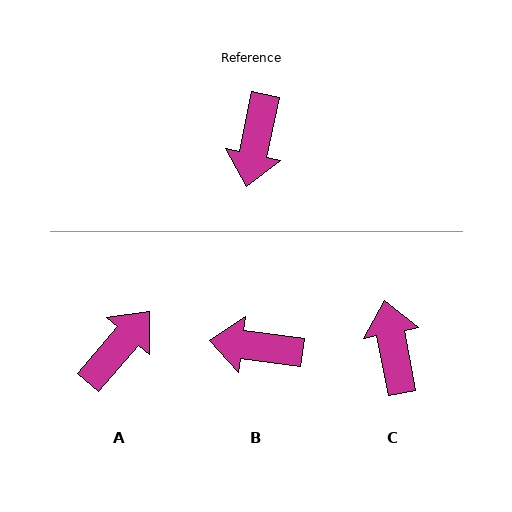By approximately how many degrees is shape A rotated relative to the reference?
Approximately 151 degrees counter-clockwise.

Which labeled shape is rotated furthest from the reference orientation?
C, about 158 degrees away.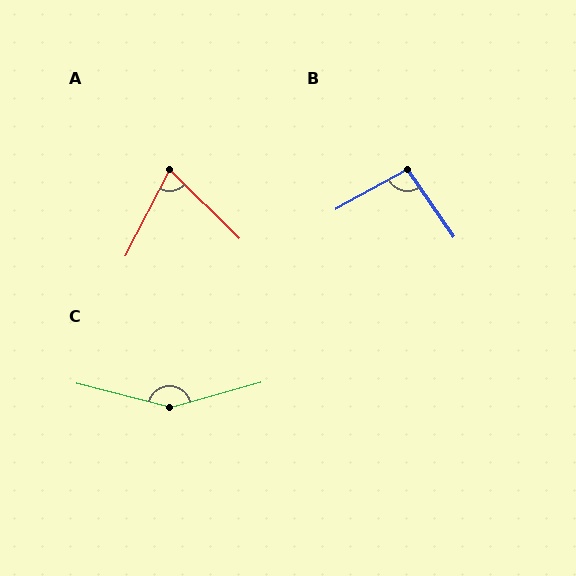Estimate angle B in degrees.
Approximately 96 degrees.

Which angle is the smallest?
A, at approximately 73 degrees.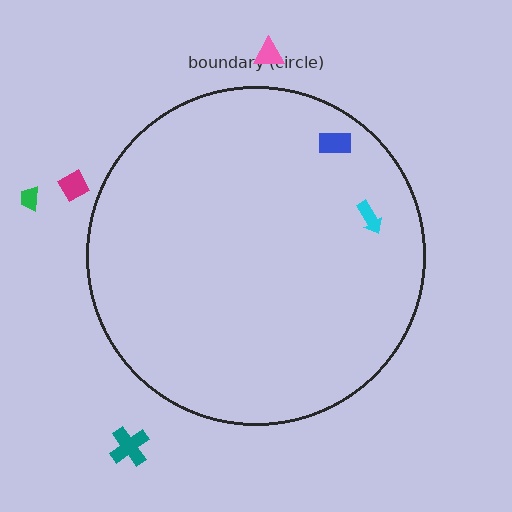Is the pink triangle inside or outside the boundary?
Outside.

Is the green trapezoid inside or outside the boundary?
Outside.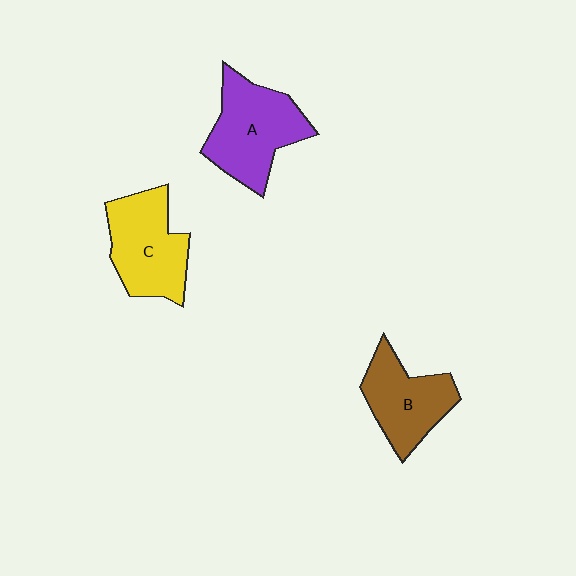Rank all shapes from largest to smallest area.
From largest to smallest: A (purple), C (yellow), B (brown).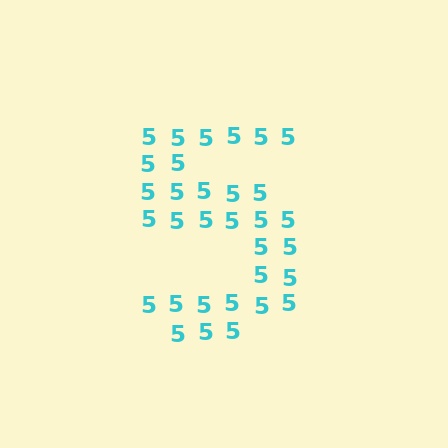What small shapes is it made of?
It is made of small digit 5's.